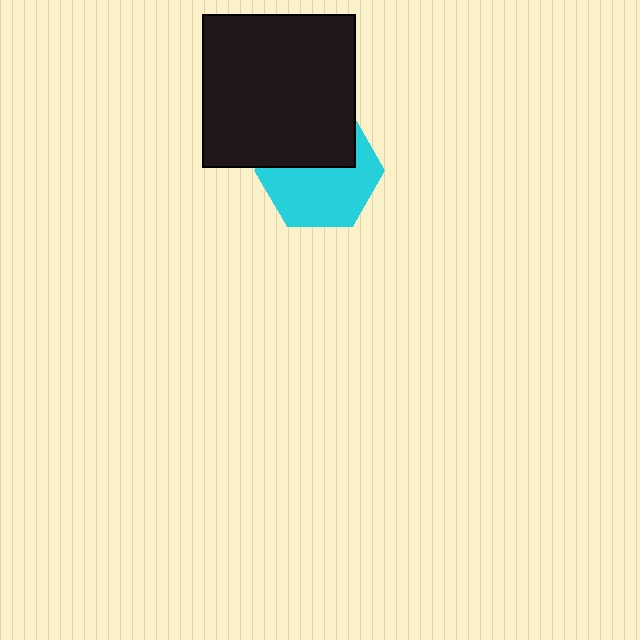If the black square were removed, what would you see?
You would see the complete cyan hexagon.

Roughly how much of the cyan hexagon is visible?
About half of it is visible (roughly 60%).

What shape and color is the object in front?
The object in front is a black square.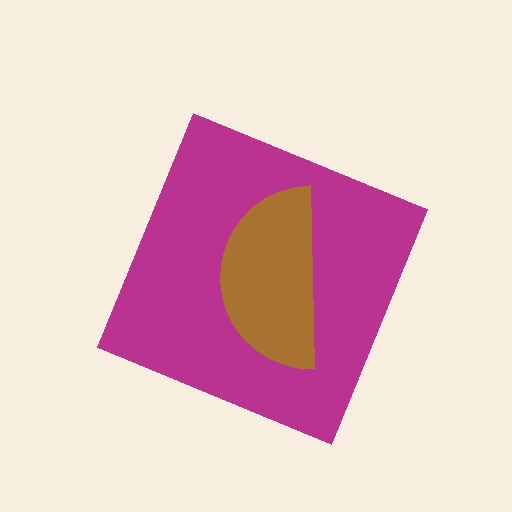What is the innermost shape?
The brown semicircle.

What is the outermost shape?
The magenta diamond.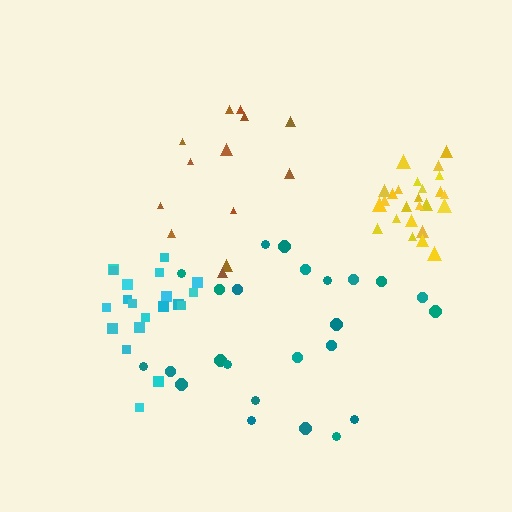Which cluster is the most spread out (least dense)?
Brown.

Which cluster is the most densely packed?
Yellow.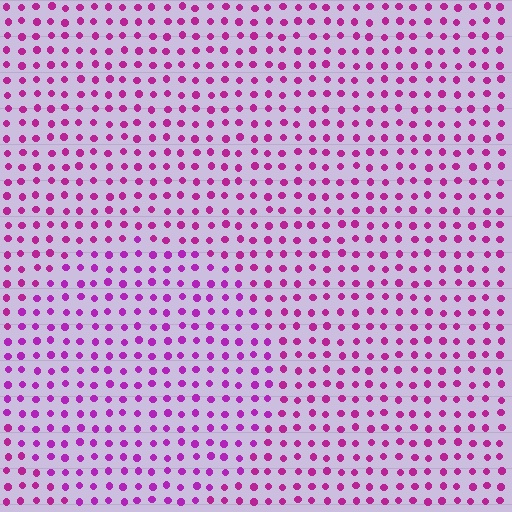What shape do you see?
I see a circle.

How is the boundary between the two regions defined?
The boundary is defined purely by a slight shift in hue (about 18 degrees). Spacing, size, and orientation are identical on both sides.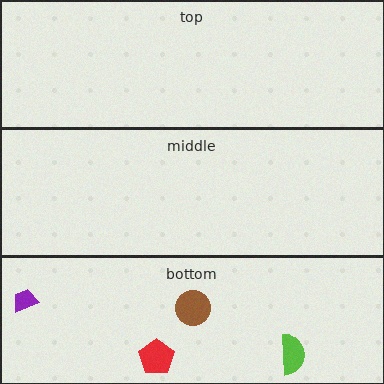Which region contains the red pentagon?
The bottom region.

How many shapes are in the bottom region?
4.